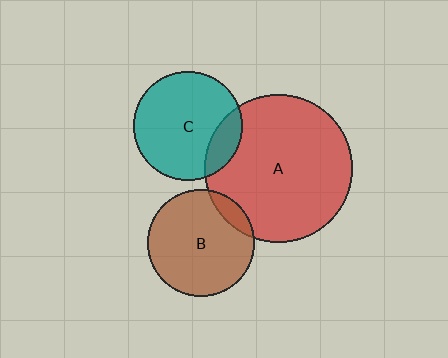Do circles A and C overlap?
Yes.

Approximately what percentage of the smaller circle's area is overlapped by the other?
Approximately 15%.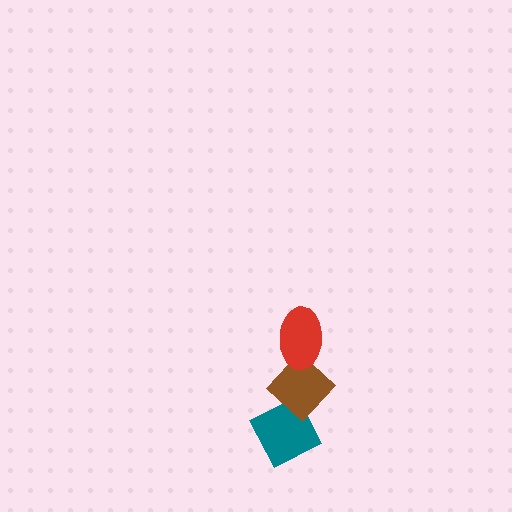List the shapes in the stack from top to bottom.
From top to bottom: the red ellipse, the brown diamond, the teal diamond.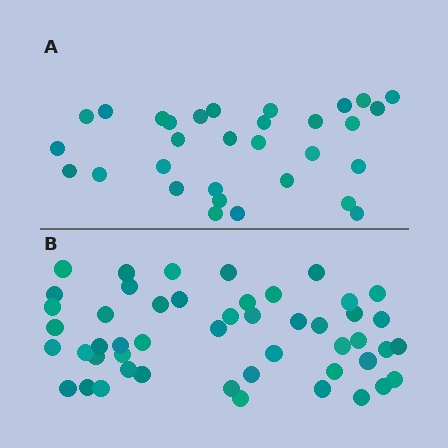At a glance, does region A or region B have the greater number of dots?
Region B (the bottom region) has more dots.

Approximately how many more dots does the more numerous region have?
Region B has approximately 20 more dots than region A.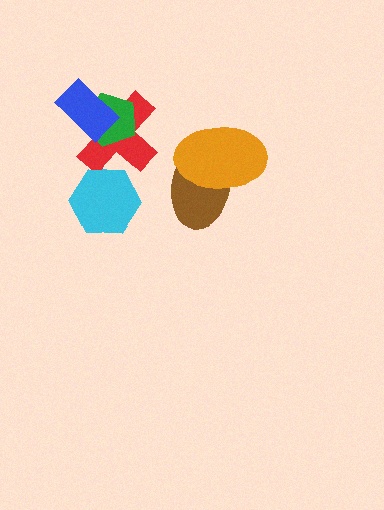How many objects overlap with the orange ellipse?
1 object overlaps with the orange ellipse.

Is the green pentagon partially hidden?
Yes, it is partially covered by another shape.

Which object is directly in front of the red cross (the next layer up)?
The green pentagon is directly in front of the red cross.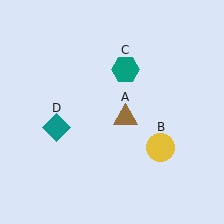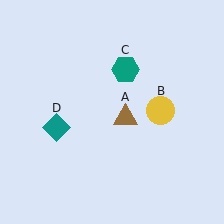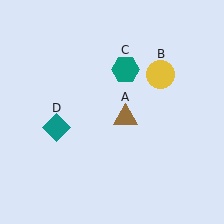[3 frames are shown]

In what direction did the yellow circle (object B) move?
The yellow circle (object B) moved up.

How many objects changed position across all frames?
1 object changed position: yellow circle (object B).